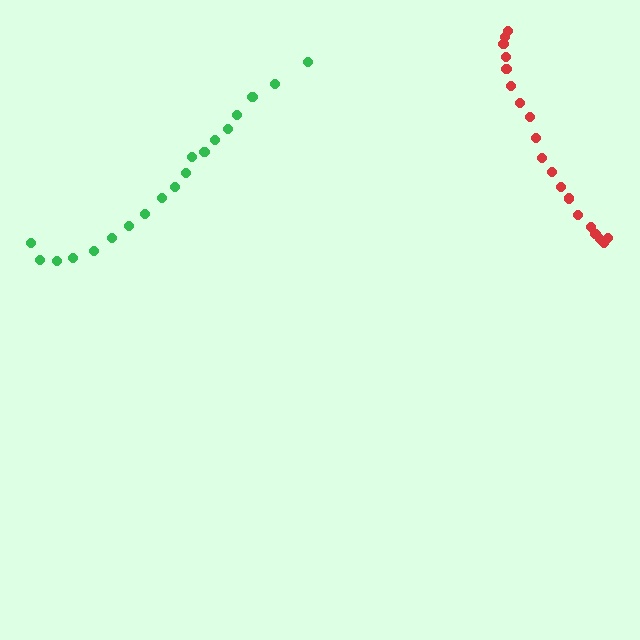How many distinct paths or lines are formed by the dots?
There are 2 distinct paths.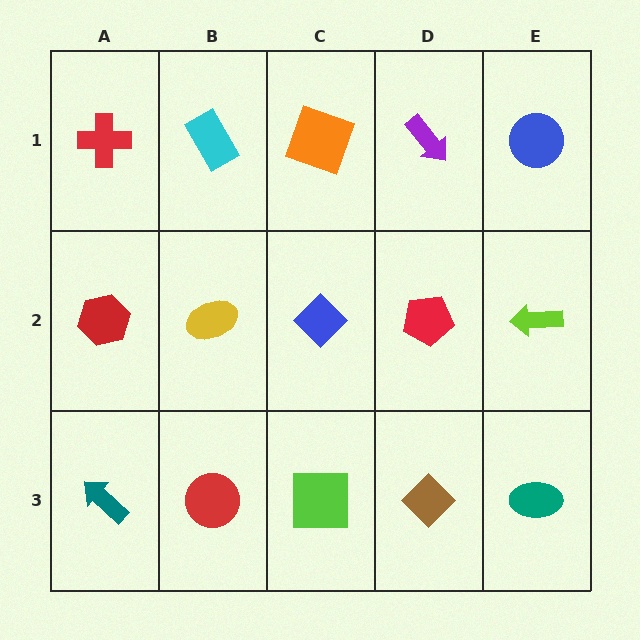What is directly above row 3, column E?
A lime arrow.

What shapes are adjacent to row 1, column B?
A yellow ellipse (row 2, column B), a red cross (row 1, column A), an orange square (row 1, column C).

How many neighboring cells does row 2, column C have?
4.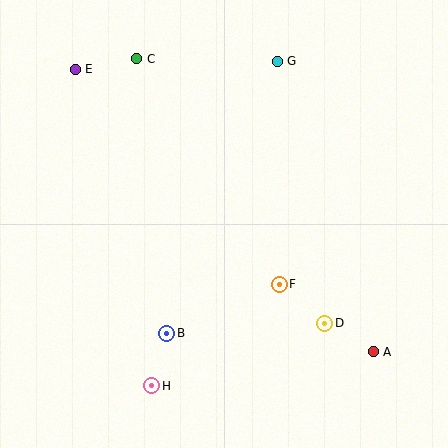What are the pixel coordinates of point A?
Point A is at (373, 352).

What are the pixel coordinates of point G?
Point G is at (277, 62).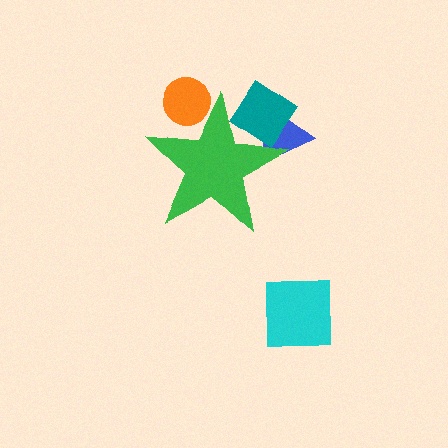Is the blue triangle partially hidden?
Yes, the blue triangle is partially hidden behind the green star.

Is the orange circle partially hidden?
Yes, the orange circle is partially hidden behind the green star.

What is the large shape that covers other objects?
A green star.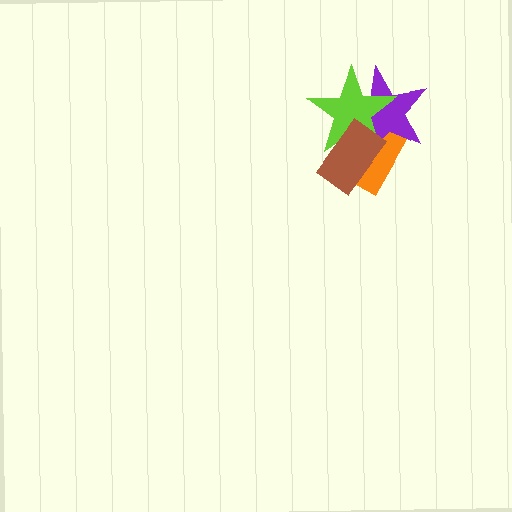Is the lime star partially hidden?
Yes, it is partially covered by another shape.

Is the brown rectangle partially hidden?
No, no other shape covers it.